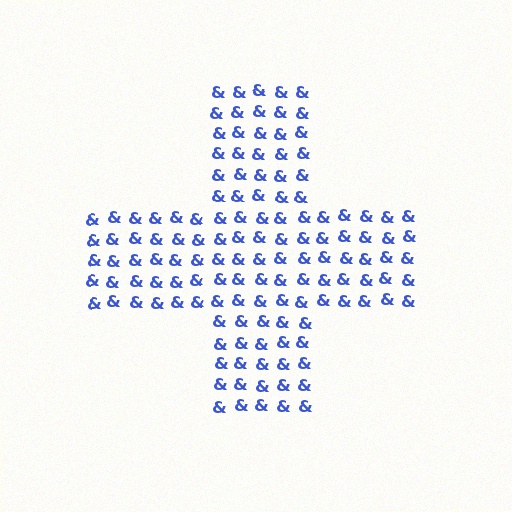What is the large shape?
The large shape is a cross.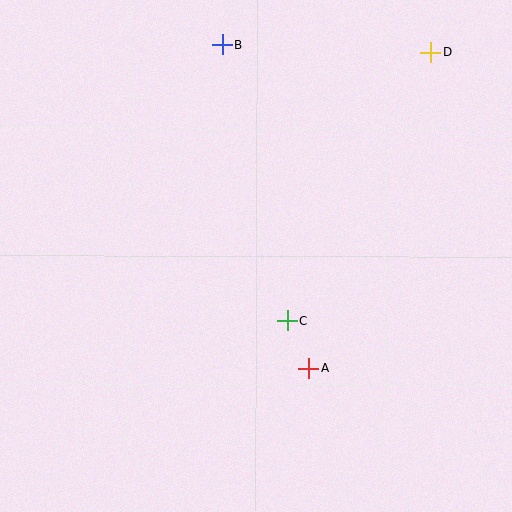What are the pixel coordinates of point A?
Point A is at (308, 368).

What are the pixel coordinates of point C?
Point C is at (287, 321).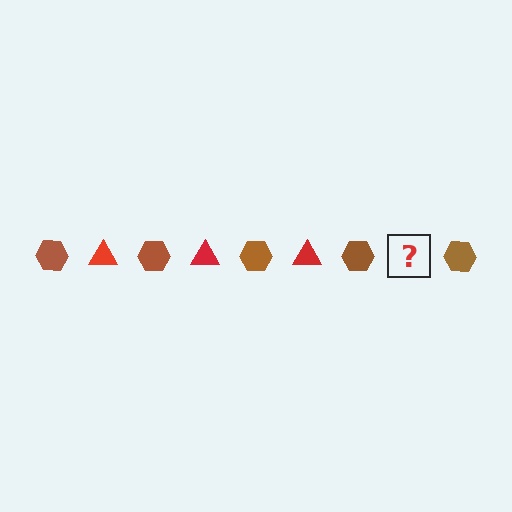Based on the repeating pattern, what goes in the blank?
The blank should be a red triangle.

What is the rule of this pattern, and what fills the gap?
The rule is that the pattern alternates between brown hexagon and red triangle. The gap should be filled with a red triangle.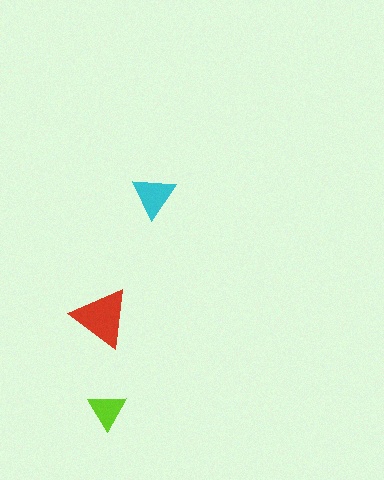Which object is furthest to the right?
The cyan triangle is rightmost.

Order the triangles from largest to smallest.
the red one, the cyan one, the lime one.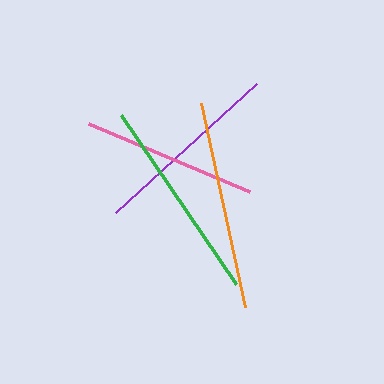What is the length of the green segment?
The green segment is approximately 205 pixels long.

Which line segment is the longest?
The orange line is the longest at approximately 209 pixels.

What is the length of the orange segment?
The orange segment is approximately 209 pixels long.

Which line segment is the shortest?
The pink line is the shortest at approximately 175 pixels.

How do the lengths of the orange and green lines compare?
The orange and green lines are approximately the same length.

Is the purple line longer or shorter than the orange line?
The orange line is longer than the purple line.